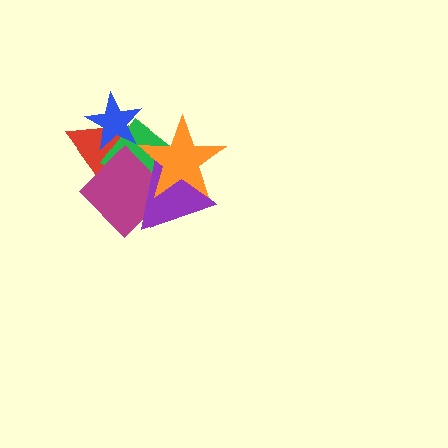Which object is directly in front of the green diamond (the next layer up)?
The magenta diamond is directly in front of the green diamond.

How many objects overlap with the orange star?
3 objects overlap with the orange star.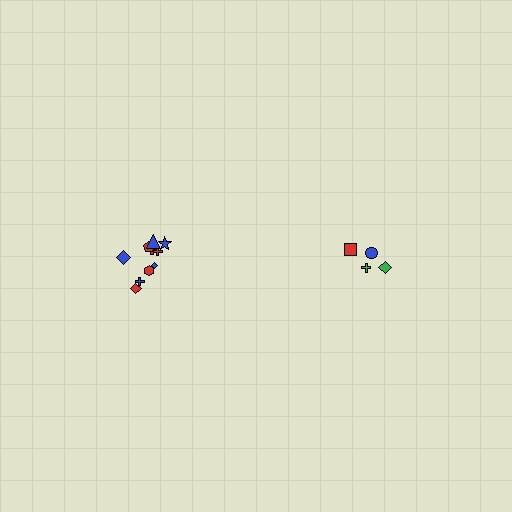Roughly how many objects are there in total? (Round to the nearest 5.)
Roughly 15 objects in total.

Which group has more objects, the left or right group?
The left group.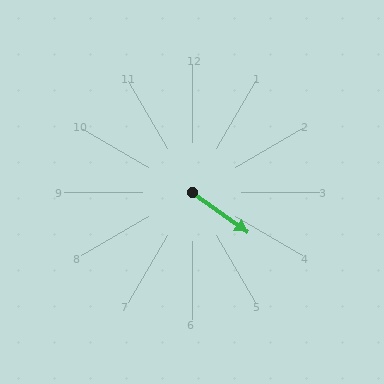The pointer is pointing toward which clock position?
Roughly 4 o'clock.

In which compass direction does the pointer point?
Southeast.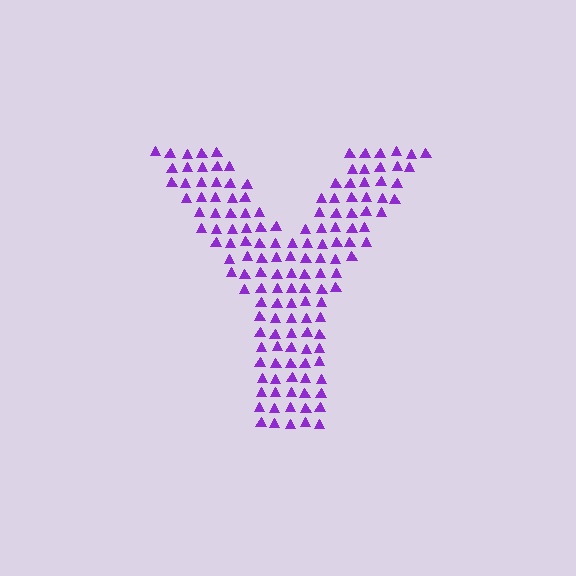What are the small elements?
The small elements are triangles.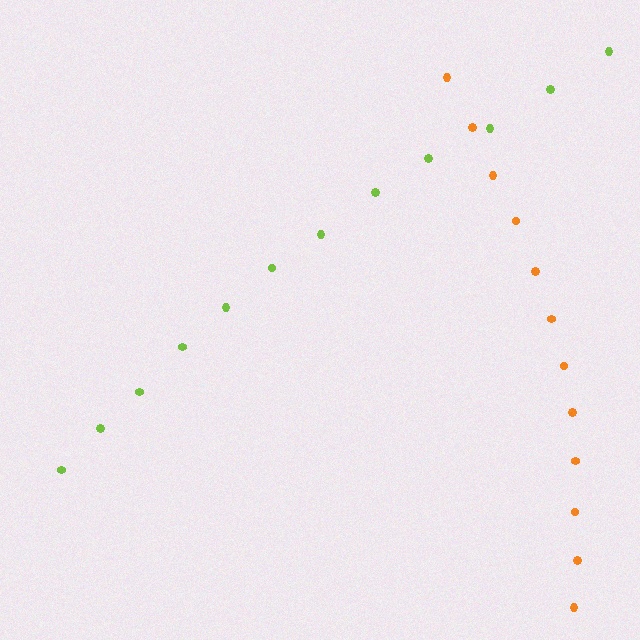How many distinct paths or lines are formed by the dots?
There are 2 distinct paths.